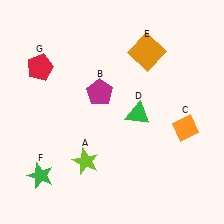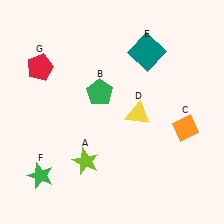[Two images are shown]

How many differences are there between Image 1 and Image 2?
There are 3 differences between the two images.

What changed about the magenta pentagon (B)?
In Image 1, B is magenta. In Image 2, it changed to green.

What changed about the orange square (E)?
In Image 1, E is orange. In Image 2, it changed to teal.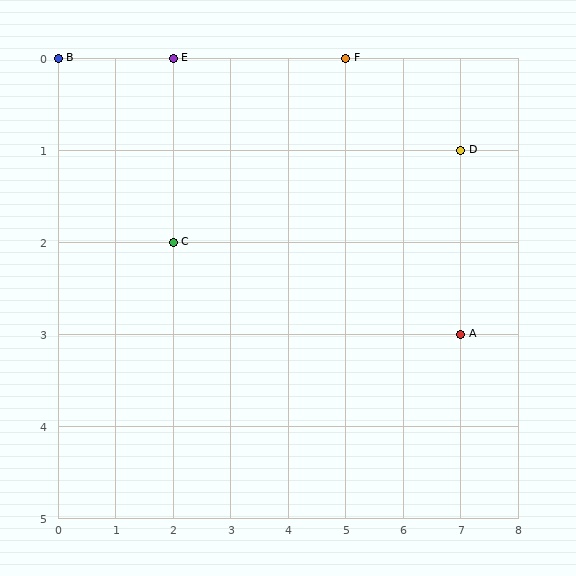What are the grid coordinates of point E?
Point E is at grid coordinates (2, 0).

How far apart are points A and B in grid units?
Points A and B are 7 columns and 3 rows apart (about 7.6 grid units diagonally).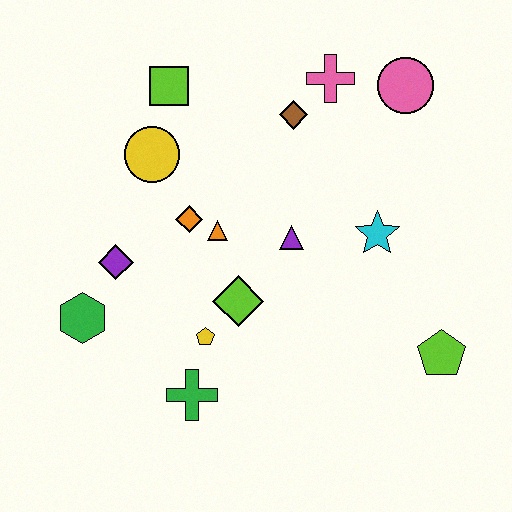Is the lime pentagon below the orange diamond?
Yes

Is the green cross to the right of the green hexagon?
Yes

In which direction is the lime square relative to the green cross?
The lime square is above the green cross.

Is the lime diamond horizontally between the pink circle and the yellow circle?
Yes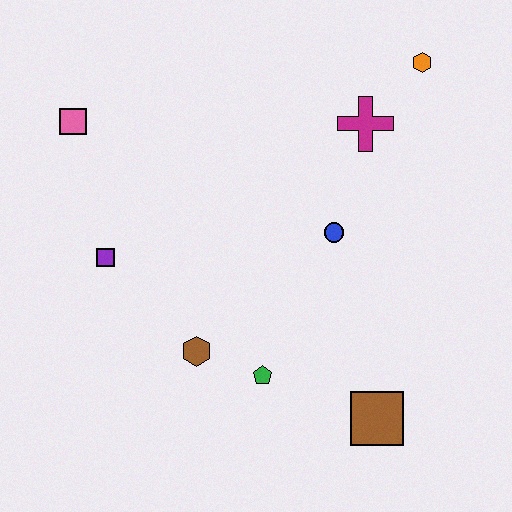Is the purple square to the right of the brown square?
No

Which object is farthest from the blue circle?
The pink square is farthest from the blue circle.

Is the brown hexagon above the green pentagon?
Yes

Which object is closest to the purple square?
The brown hexagon is closest to the purple square.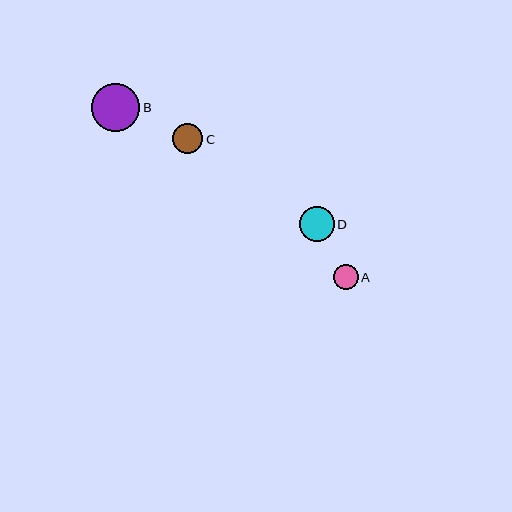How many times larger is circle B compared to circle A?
Circle B is approximately 2.0 times the size of circle A.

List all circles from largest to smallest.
From largest to smallest: B, D, C, A.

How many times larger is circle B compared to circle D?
Circle B is approximately 1.4 times the size of circle D.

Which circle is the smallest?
Circle A is the smallest with a size of approximately 25 pixels.